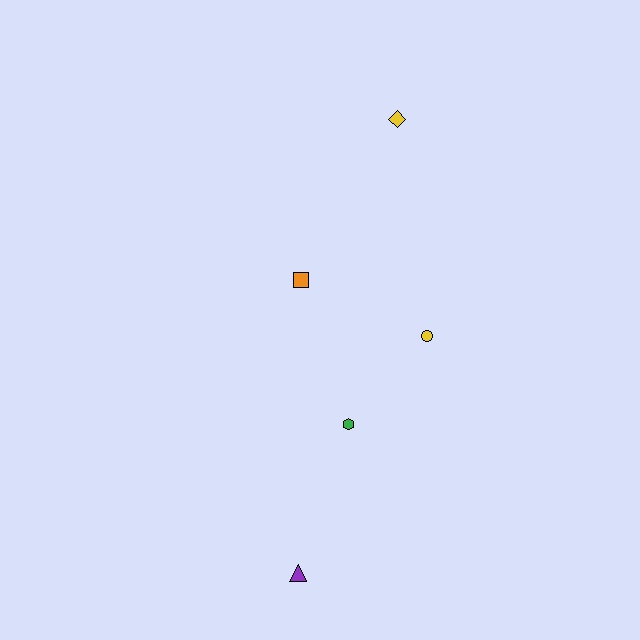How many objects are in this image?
There are 5 objects.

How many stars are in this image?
There are no stars.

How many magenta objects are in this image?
There are no magenta objects.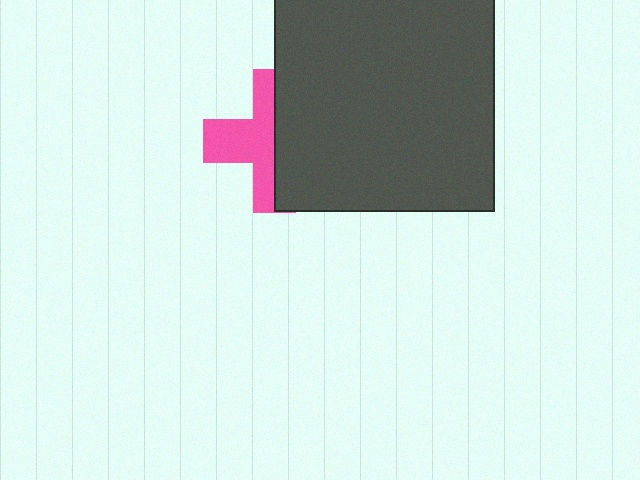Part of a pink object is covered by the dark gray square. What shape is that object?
It is a cross.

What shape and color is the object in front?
The object in front is a dark gray square.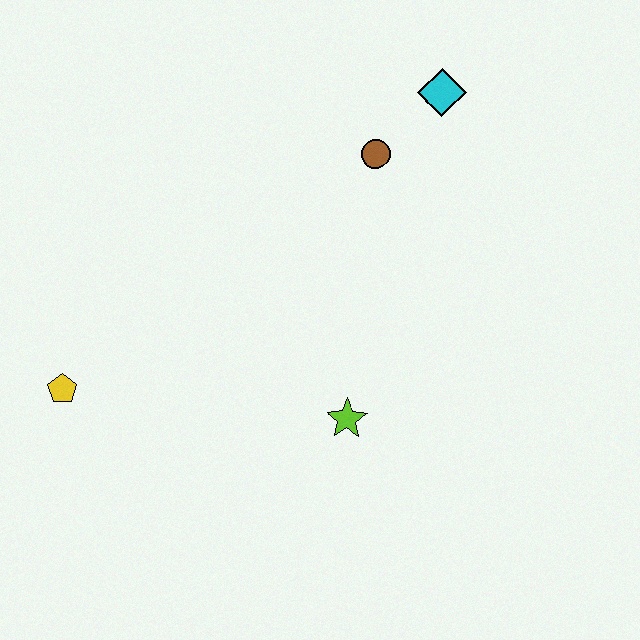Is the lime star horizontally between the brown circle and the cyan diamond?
No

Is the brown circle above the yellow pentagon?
Yes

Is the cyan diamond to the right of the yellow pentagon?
Yes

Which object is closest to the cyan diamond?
The brown circle is closest to the cyan diamond.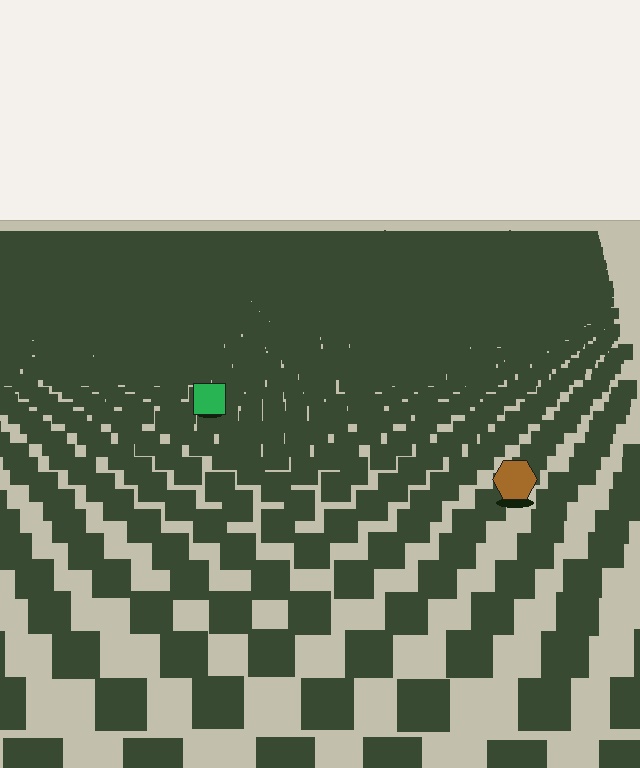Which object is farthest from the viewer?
The green square is farthest from the viewer. It appears smaller and the ground texture around it is denser.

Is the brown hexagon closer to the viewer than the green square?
Yes. The brown hexagon is closer — you can tell from the texture gradient: the ground texture is coarser near it.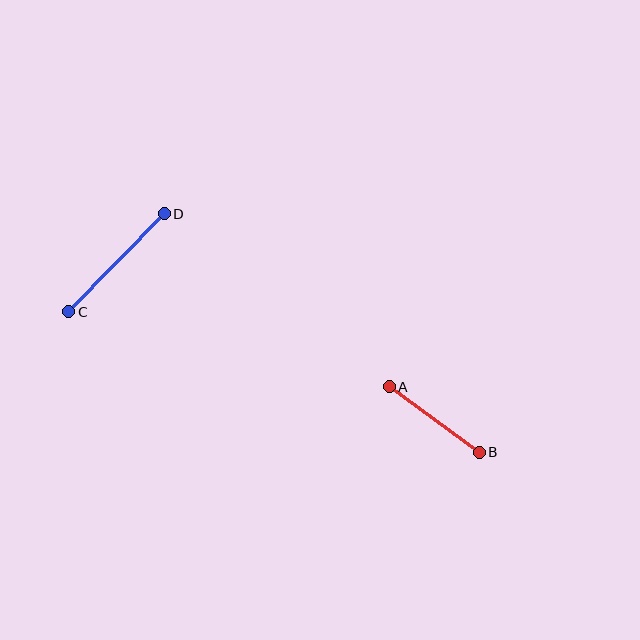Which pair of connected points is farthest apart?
Points C and D are farthest apart.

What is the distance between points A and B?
The distance is approximately 111 pixels.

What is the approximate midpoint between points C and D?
The midpoint is at approximately (116, 263) pixels.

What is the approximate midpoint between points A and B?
The midpoint is at approximately (434, 420) pixels.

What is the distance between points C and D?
The distance is approximately 137 pixels.